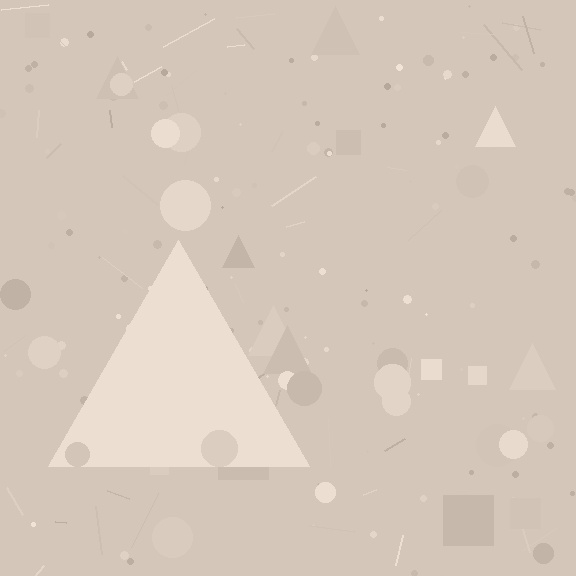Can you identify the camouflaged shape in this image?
The camouflaged shape is a triangle.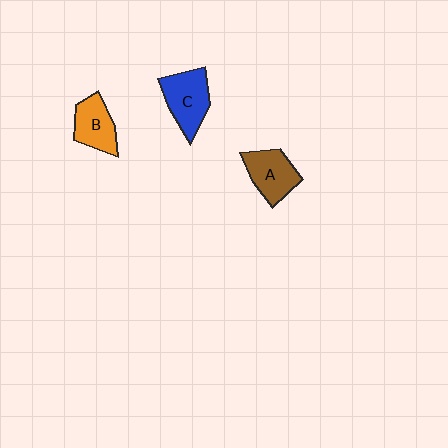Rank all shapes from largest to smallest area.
From largest to smallest: C (blue), A (brown), B (orange).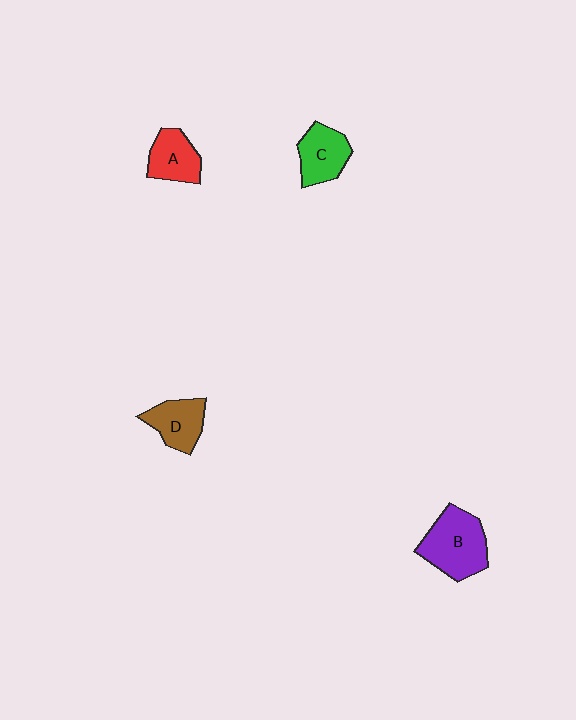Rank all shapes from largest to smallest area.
From largest to smallest: B (purple), C (green), D (brown), A (red).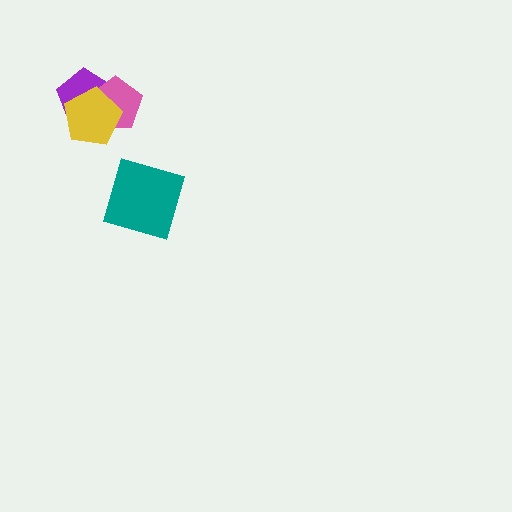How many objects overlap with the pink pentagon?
2 objects overlap with the pink pentagon.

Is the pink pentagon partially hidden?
Yes, it is partially covered by another shape.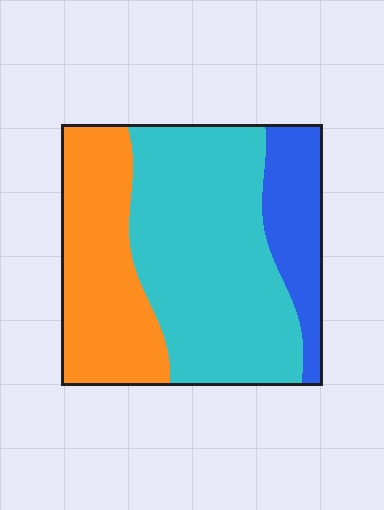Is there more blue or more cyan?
Cyan.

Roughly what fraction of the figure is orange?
Orange covers 31% of the figure.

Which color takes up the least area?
Blue, at roughly 15%.